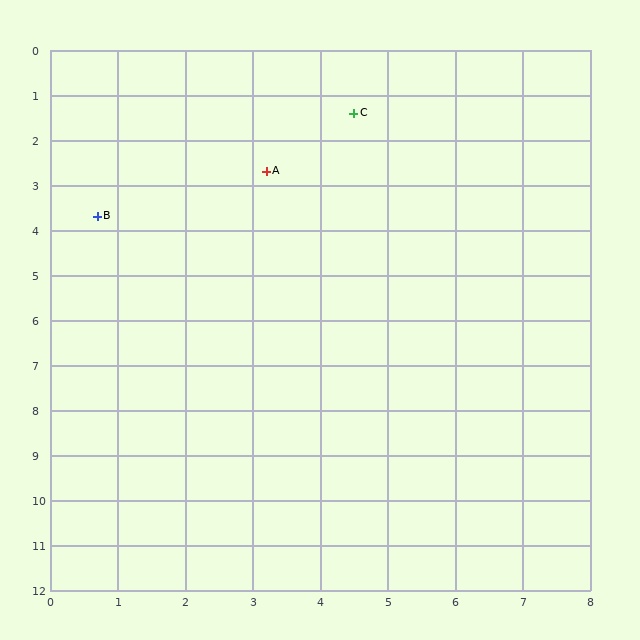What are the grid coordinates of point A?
Point A is at approximately (3.2, 2.7).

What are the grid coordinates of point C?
Point C is at approximately (4.5, 1.4).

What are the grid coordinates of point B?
Point B is at approximately (0.7, 3.7).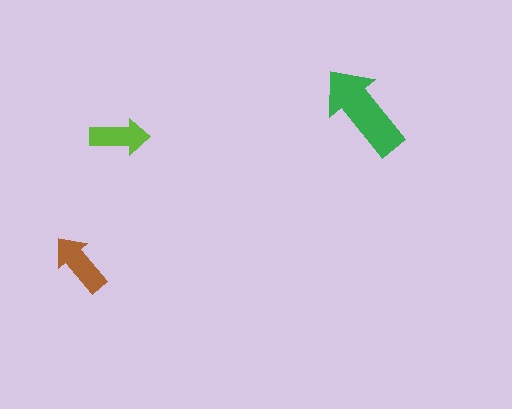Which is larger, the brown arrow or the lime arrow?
The brown one.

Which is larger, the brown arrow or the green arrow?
The green one.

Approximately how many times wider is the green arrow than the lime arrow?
About 1.5 times wider.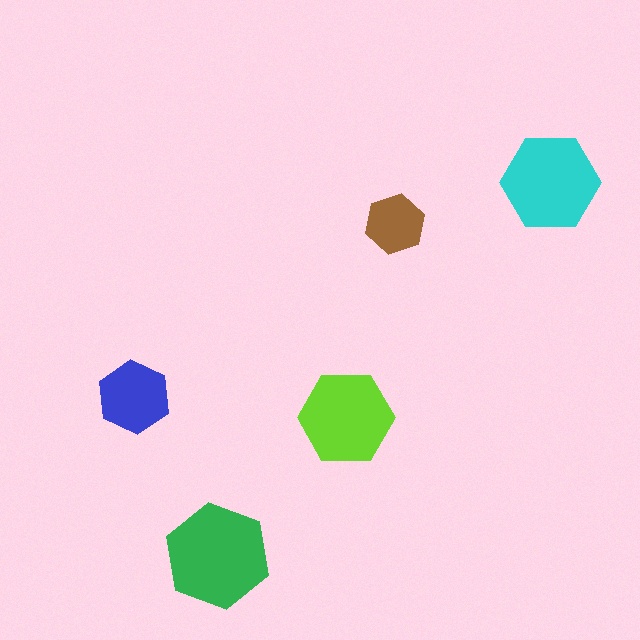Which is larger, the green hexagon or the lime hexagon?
The green one.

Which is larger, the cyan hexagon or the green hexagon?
The green one.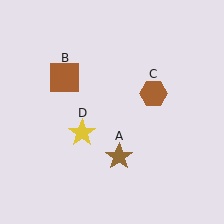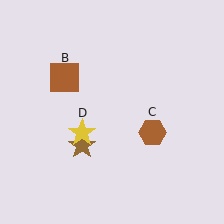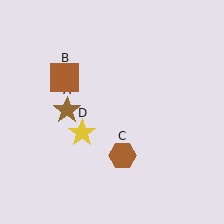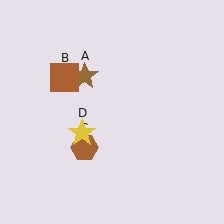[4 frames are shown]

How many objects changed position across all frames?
2 objects changed position: brown star (object A), brown hexagon (object C).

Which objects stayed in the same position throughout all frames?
Brown square (object B) and yellow star (object D) remained stationary.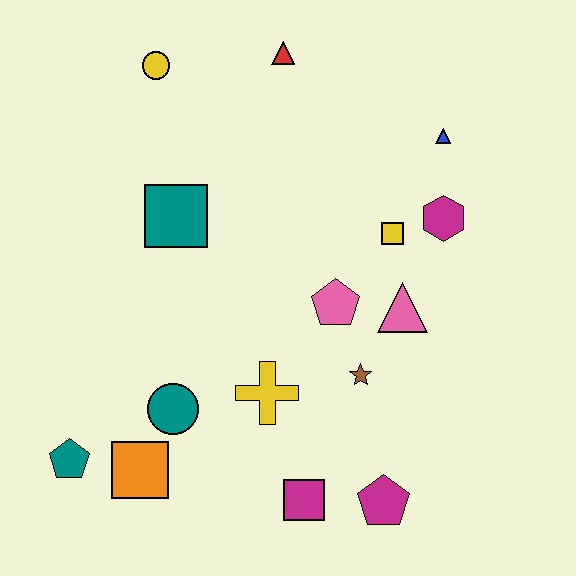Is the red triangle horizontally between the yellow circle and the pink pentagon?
Yes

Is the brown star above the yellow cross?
Yes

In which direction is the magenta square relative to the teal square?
The magenta square is below the teal square.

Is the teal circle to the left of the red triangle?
Yes